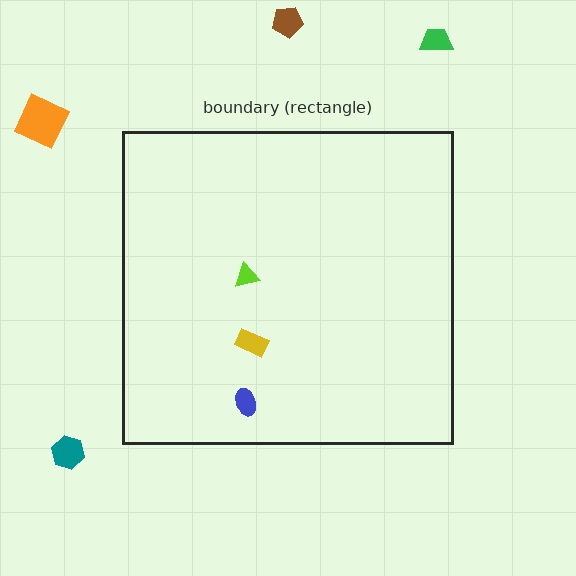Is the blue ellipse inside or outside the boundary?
Inside.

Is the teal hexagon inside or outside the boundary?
Outside.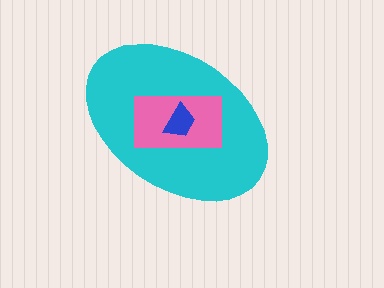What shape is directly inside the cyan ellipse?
The pink rectangle.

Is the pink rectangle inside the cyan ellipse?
Yes.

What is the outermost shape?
The cyan ellipse.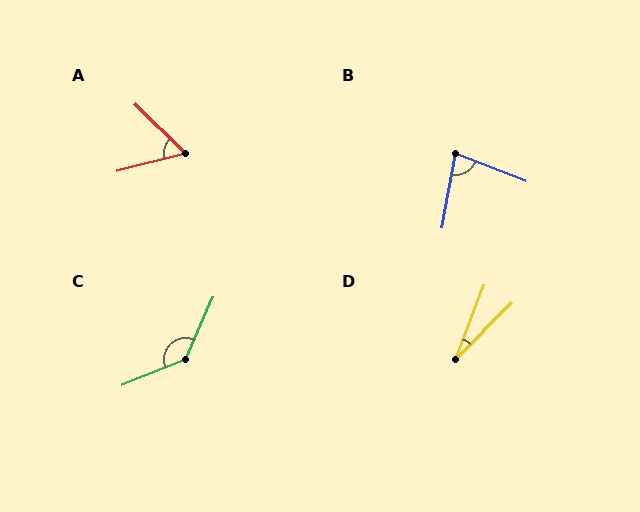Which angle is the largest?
C, at approximately 136 degrees.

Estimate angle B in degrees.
Approximately 79 degrees.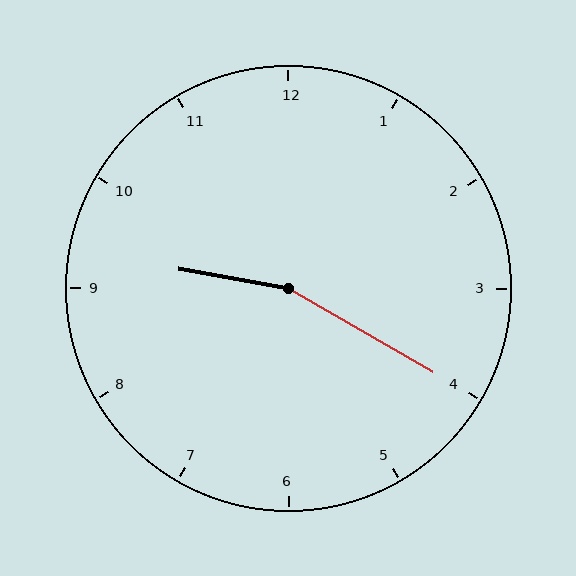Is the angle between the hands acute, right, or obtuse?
It is obtuse.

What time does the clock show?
9:20.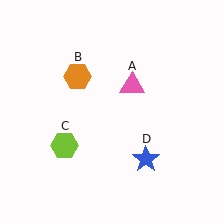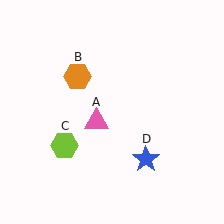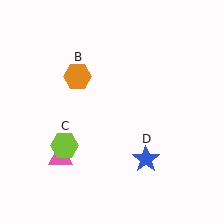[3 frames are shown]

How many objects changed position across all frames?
1 object changed position: pink triangle (object A).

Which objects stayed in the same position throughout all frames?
Orange hexagon (object B) and lime hexagon (object C) and blue star (object D) remained stationary.